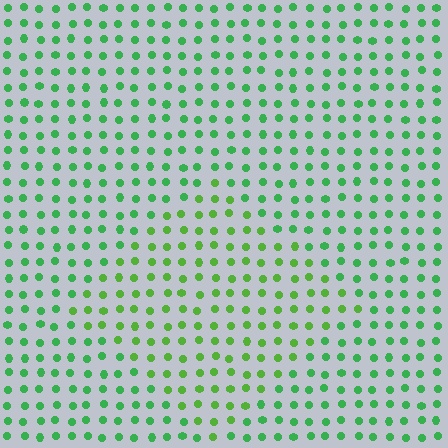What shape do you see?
I see a diamond.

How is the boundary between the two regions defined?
The boundary is defined purely by a slight shift in hue (about 27 degrees). Spacing, size, and orientation are identical on both sides.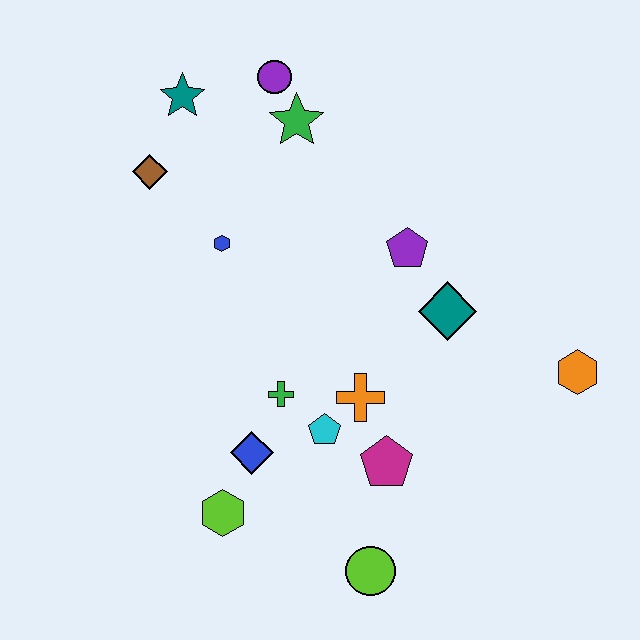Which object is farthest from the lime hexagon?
The purple circle is farthest from the lime hexagon.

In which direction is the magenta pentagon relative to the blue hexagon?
The magenta pentagon is below the blue hexagon.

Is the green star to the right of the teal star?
Yes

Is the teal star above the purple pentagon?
Yes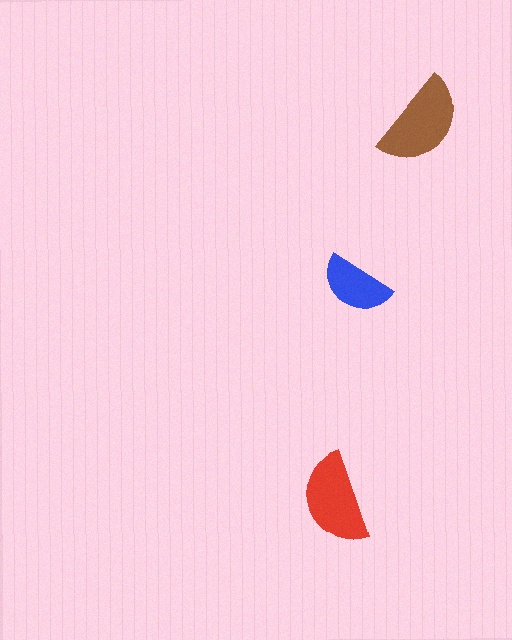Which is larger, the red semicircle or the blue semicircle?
The red one.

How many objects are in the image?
There are 3 objects in the image.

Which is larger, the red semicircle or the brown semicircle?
The brown one.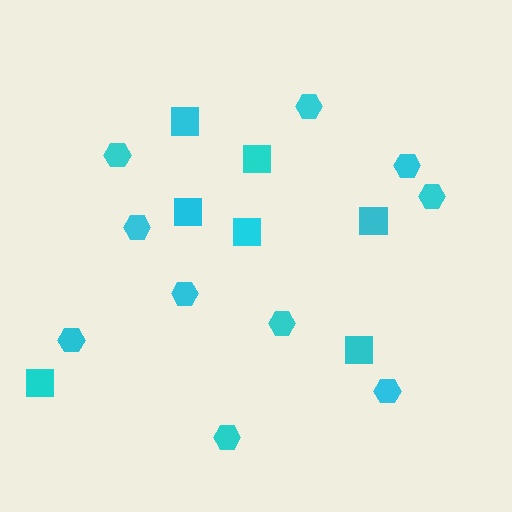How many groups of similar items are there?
There are 2 groups: one group of squares (7) and one group of hexagons (10).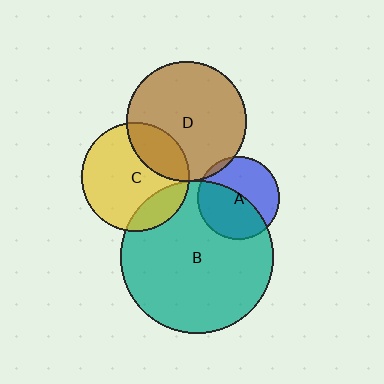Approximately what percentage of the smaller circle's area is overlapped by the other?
Approximately 5%.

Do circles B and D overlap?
Yes.